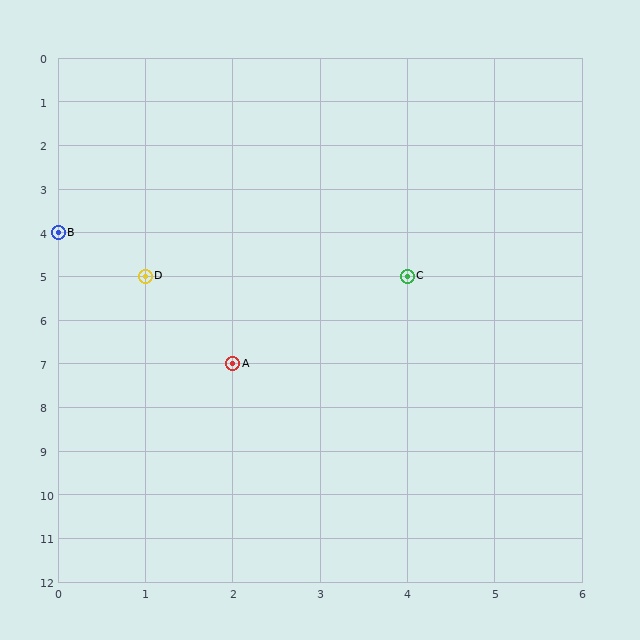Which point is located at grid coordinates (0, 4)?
Point B is at (0, 4).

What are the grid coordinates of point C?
Point C is at grid coordinates (4, 5).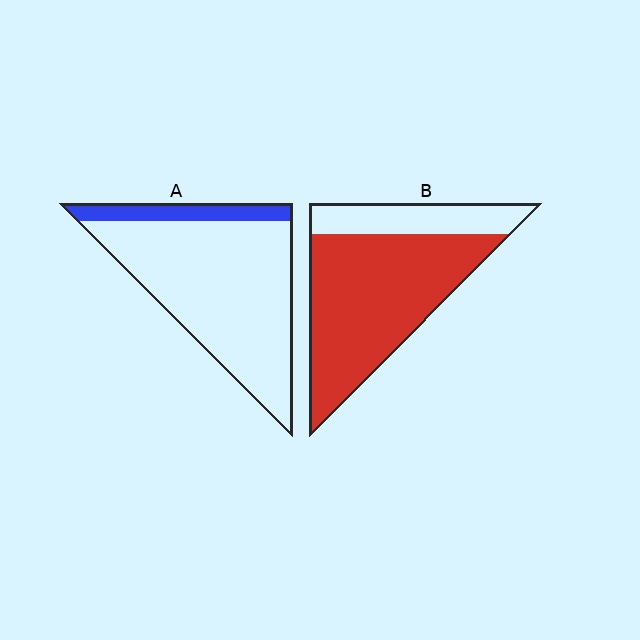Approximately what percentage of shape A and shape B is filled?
A is approximately 15% and B is approximately 75%.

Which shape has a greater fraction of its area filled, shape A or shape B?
Shape B.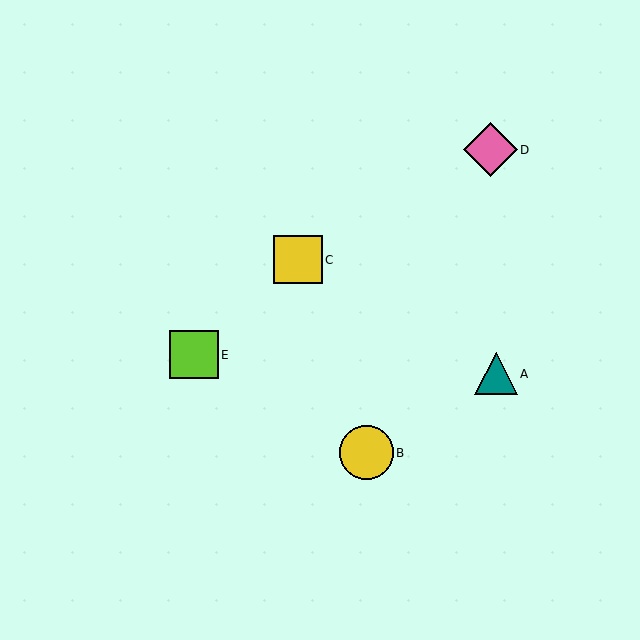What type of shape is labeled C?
Shape C is a yellow square.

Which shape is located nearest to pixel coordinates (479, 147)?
The pink diamond (labeled D) at (491, 150) is nearest to that location.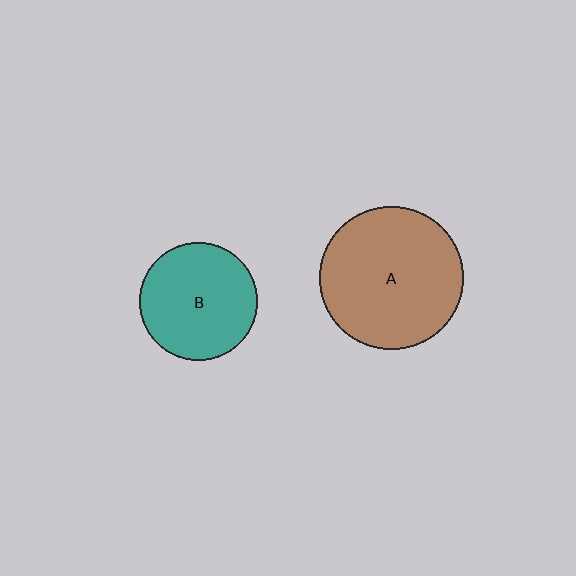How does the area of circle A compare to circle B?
Approximately 1.5 times.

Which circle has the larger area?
Circle A (brown).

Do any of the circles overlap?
No, none of the circles overlap.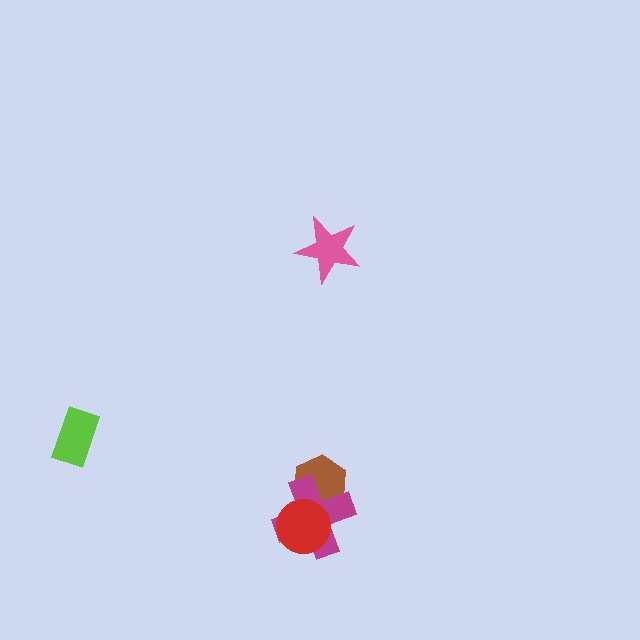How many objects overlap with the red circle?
2 objects overlap with the red circle.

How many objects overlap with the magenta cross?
2 objects overlap with the magenta cross.